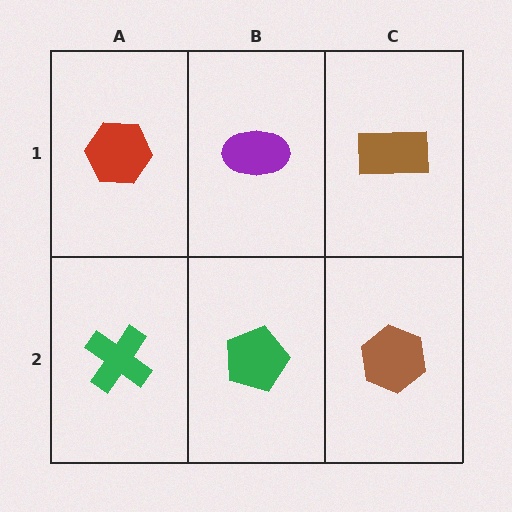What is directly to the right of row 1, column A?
A purple ellipse.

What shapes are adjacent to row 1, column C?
A brown hexagon (row 2, column C), a purple ellipse (row 1, column B).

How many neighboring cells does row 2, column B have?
3.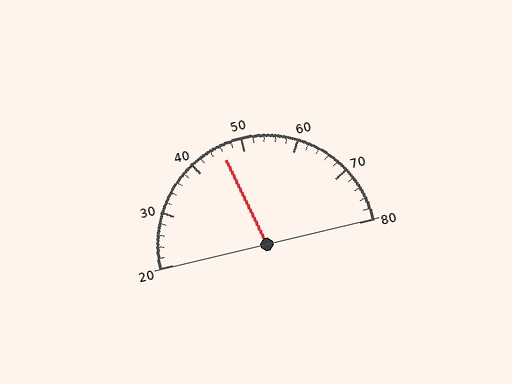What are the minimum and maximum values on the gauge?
The gauge ranges from 20 to 80.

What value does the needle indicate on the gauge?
The needle indicates approximately 46.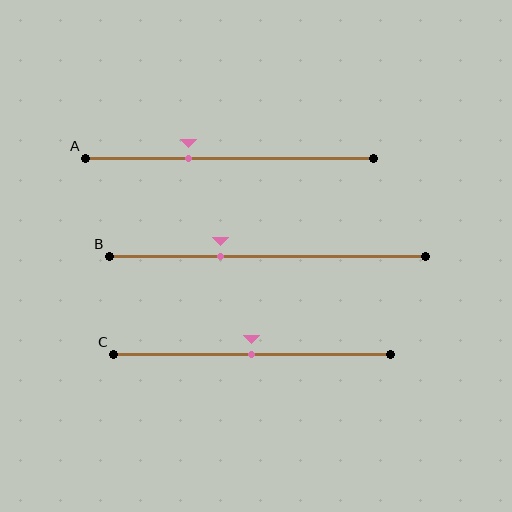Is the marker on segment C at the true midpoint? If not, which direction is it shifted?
Yes, the marker on segment C is at the true midpoint.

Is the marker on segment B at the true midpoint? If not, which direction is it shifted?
No, the marker on segment B is shifted to the left by about 15% of the segment length.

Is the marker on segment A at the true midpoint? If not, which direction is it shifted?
No, the marker on segment A is shifted to the left by about 14% of the segment length.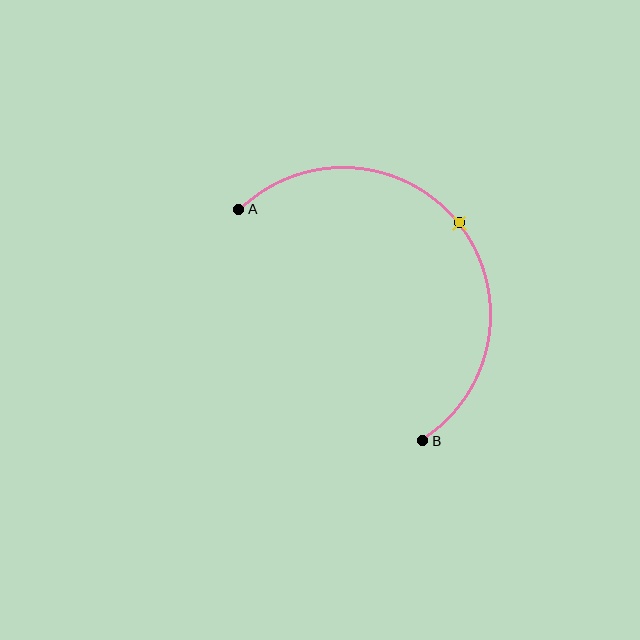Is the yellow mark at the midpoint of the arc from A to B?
Yes. The yellow mark lies on the arc at equal arc-length from both A and B — it is the arc midpoint.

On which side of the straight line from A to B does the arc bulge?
The arc bulges above and to the right of the straight line connecting A and B.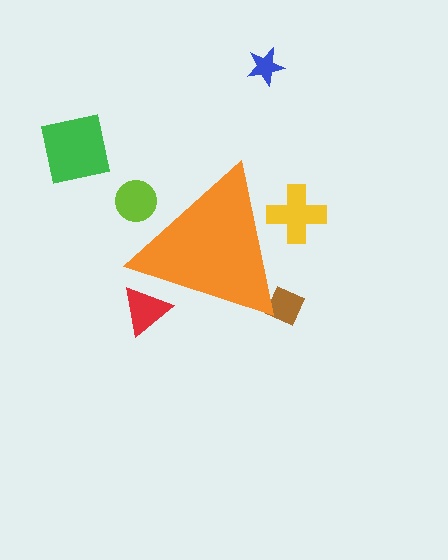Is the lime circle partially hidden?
Yes, the lime circle is partially hidden behind the orange triangle.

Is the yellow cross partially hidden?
Yes, the yellow cross is partially hidden behind the orange triangle.